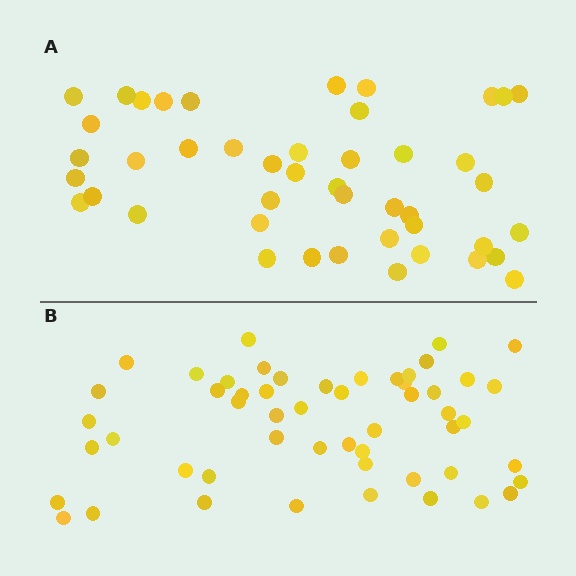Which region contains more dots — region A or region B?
Region B (the bottom region) has more dots.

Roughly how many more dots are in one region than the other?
Region B has roughly 8 or so more dots than region A.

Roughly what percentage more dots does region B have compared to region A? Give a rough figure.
About 20% more.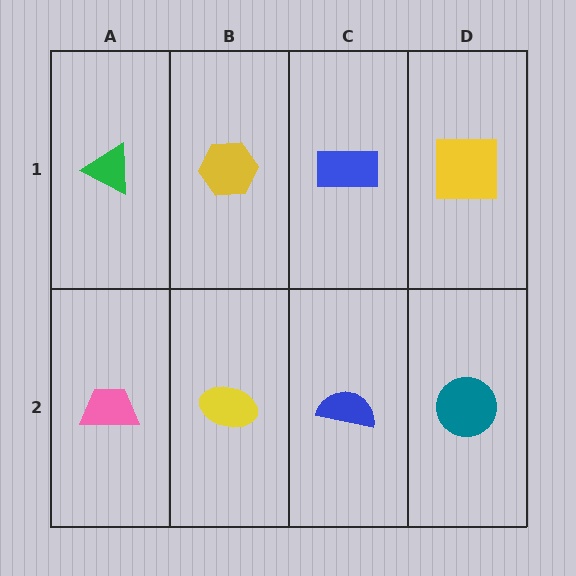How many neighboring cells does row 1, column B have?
3.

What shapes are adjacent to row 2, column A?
A green triangle (row 1, column A), a yellow ellipse (row 2, column B).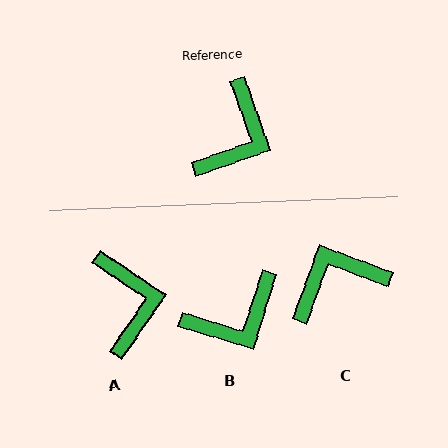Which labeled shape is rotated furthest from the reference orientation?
C, about 140 degrees away.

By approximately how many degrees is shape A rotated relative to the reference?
Approximately 36 degrees counter-clockwise.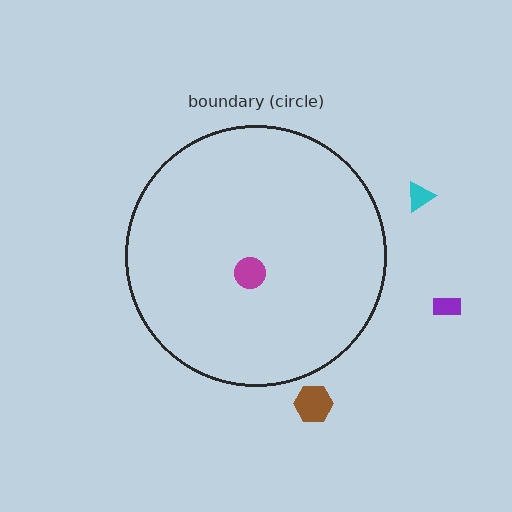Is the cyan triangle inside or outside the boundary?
Outside.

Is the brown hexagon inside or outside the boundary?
Outside.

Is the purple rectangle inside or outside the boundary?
Outside.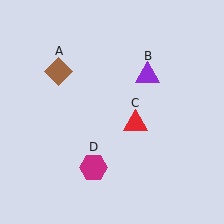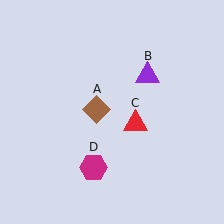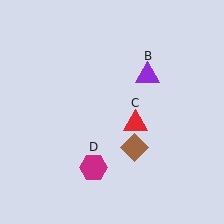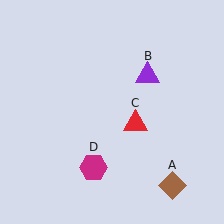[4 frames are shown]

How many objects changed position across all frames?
1 object changed position: brown diamond (object A).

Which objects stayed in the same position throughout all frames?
Purple triangle (object B) and red triangle (object C) and magenta hexagon (object D) remained stationary.